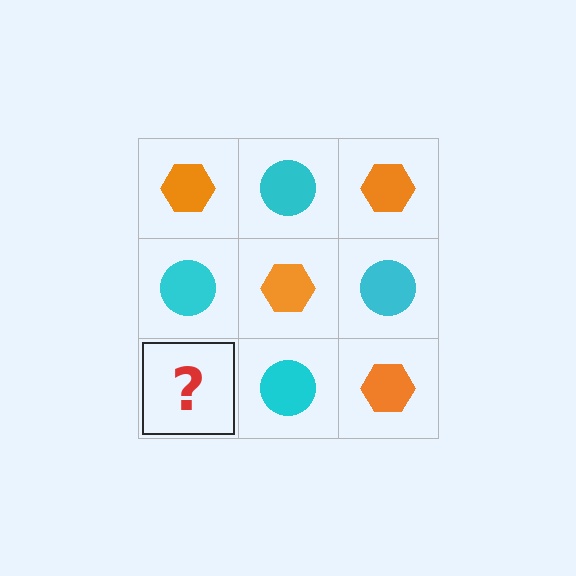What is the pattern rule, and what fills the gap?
The rule is that it alternates orange hexagon and cyan circle in a checkerboard pattern. The gap should be filled with an orange hexagon.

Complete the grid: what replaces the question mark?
The question mark should be replaced with an orange hexagon.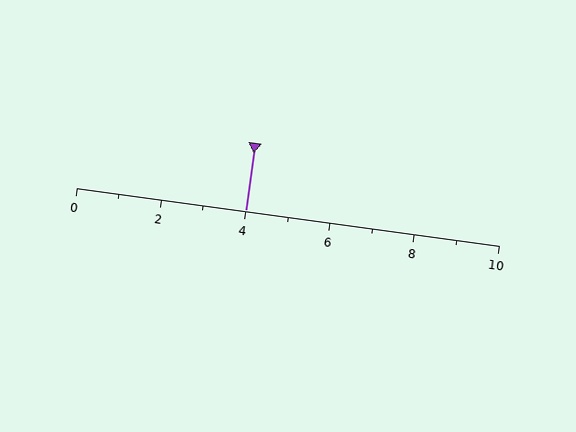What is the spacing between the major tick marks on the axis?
The major ticks are spaced 2 apart.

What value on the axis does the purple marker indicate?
The marker indicates approximately 4.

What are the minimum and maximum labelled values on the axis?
The axis runs from 0 to 10.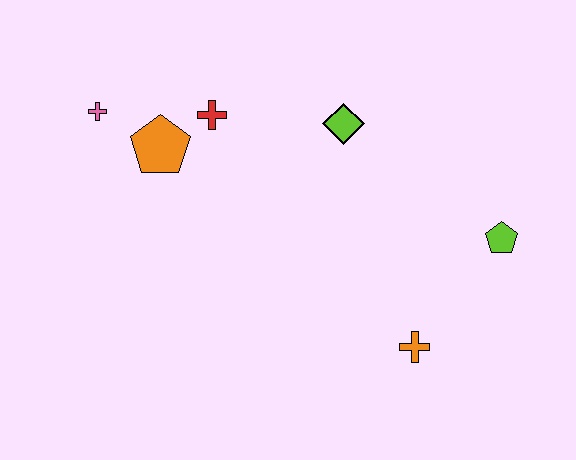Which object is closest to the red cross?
The orange pentagon is closest to the red cross.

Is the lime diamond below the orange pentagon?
No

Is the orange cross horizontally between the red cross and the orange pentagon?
No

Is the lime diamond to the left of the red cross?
No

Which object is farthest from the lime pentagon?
The pink cross is farthest from the lime pentagon.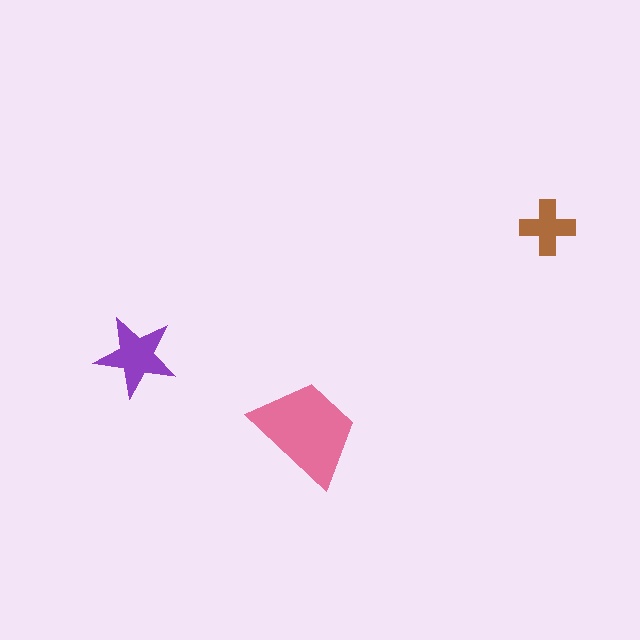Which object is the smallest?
The brown cross.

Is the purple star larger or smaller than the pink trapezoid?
Smaller.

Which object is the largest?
The pink trapezoid.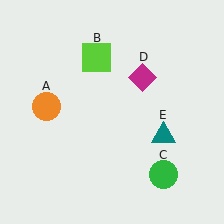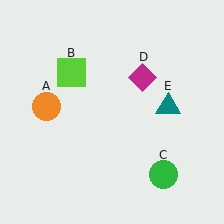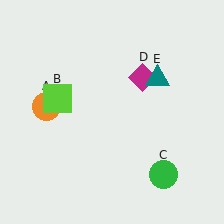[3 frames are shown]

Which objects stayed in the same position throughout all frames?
Orange circle (object A) and green circle (object C) and magenta diamond (object D) remained stationary.